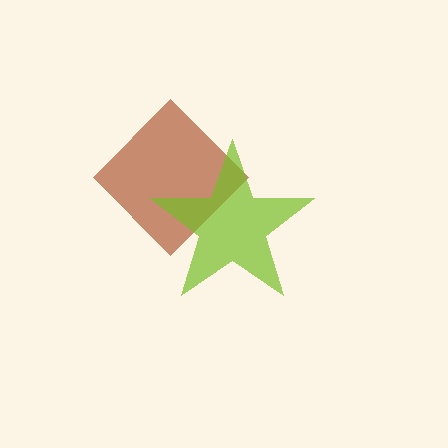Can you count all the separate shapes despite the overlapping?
Yes, there are 2 separate shapes.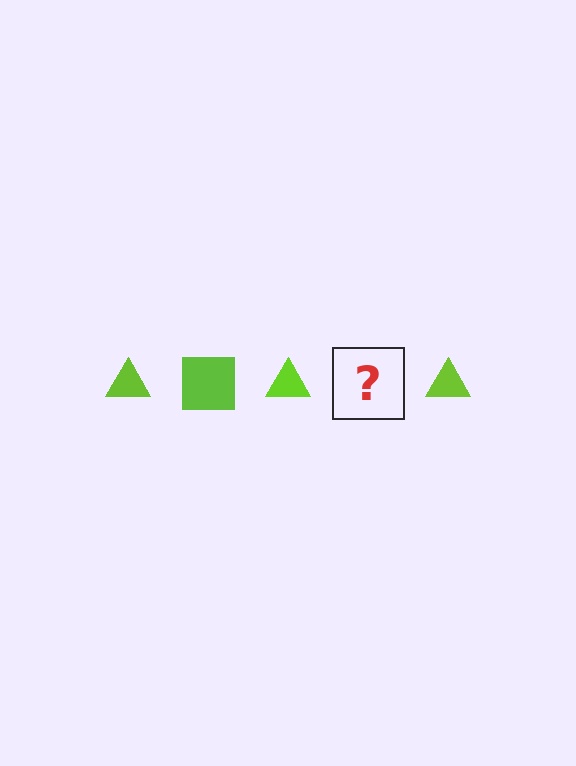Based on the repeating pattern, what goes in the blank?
The blank should be a lime square.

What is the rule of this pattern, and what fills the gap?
The rule is that the pattern cycles through triangle, square shapes in lime. The gap should be filled with a lime square.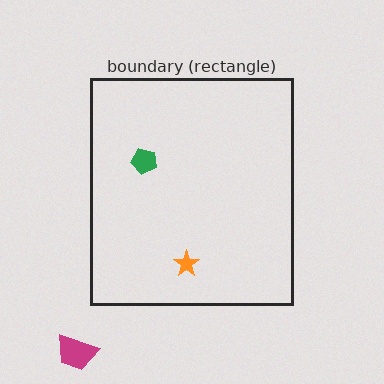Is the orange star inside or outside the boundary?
Inside.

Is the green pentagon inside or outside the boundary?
Inside.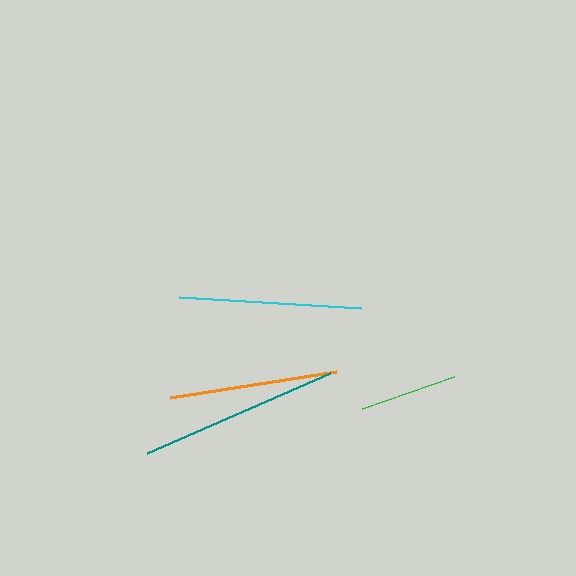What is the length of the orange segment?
The orange segment is approximately 168 pixels long.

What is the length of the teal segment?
The teal segment is approximately 200 pixels long.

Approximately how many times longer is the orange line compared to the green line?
The orange line is approximately 1.7 times the length of the green line.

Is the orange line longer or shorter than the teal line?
The teal line is longer than the orange line.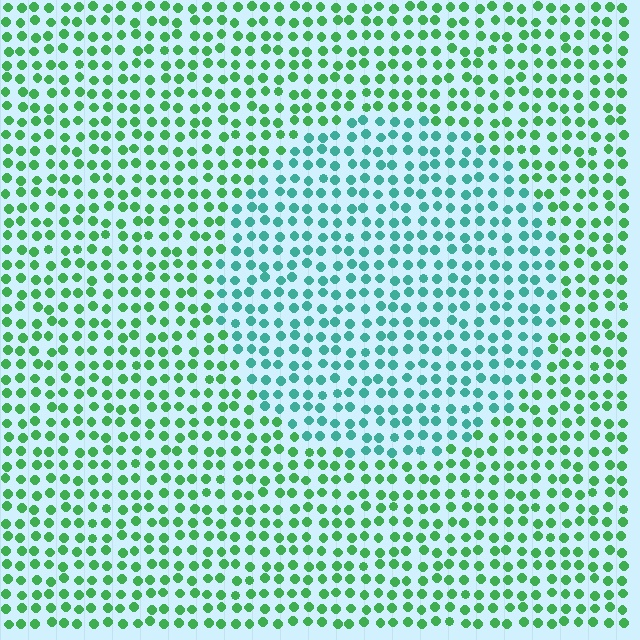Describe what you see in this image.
The image is filled with small green elements in a uniform arrangement. A circle-shaped region is visible where the elements are tinted to a slightly different hue, forming a subtle color boundary.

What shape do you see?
I see a circle.